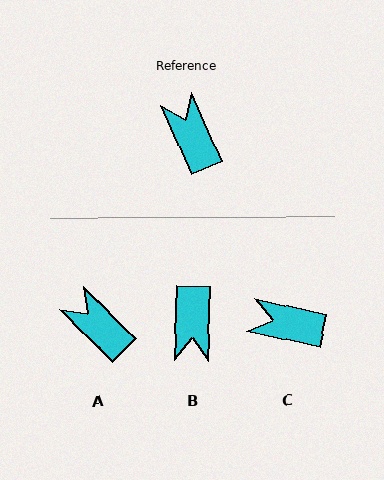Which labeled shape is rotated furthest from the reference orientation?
B, about 155 degrees away.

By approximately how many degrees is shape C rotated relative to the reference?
Approximately 54 degrees counter-clockwise.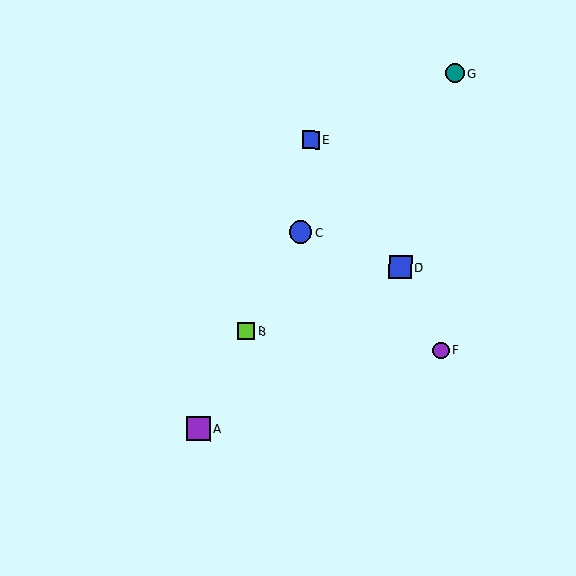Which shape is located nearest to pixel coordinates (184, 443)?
The purple square (labeled A) at (198, 429) is nearest to that location.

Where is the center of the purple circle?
The center of the purple circle is at (441, 350).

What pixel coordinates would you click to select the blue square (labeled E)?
Click at (311, 140) to select the blue square E.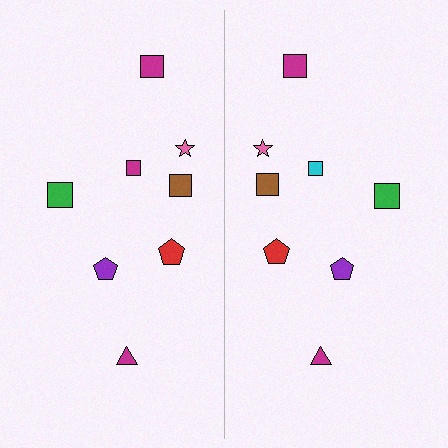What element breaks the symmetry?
The cyan square on the right side breaks the symmetry — its mirror counterpart is magenta.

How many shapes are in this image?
There are 16 shapes in this image.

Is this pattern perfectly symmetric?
No, the pattern is not perfectly symmetric. The cyan square on the right side breaks the symmetry — its mirror counterpart is magenta.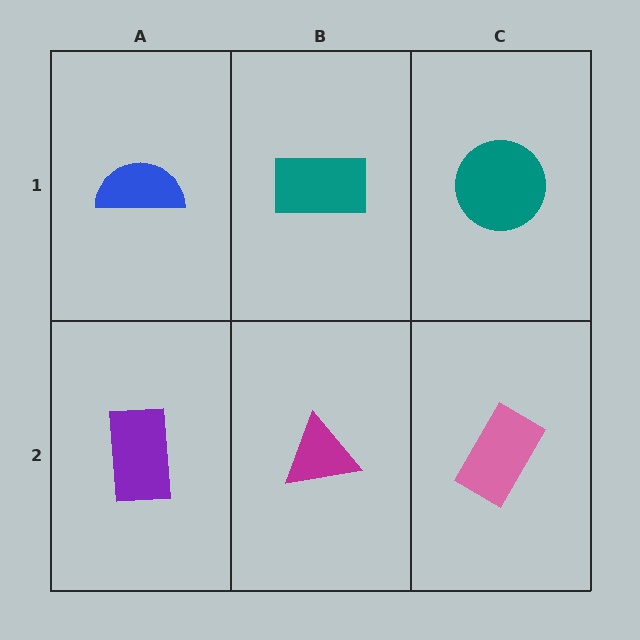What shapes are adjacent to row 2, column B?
A teal rectangle (row 1, column B), a purple rectangle (row 2, column A), a pink rectangle (row 2, column C).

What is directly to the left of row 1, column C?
A teal rectangle.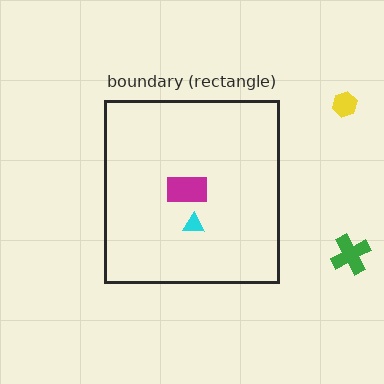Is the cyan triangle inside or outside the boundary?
Inside.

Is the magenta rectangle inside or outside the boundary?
Inside.